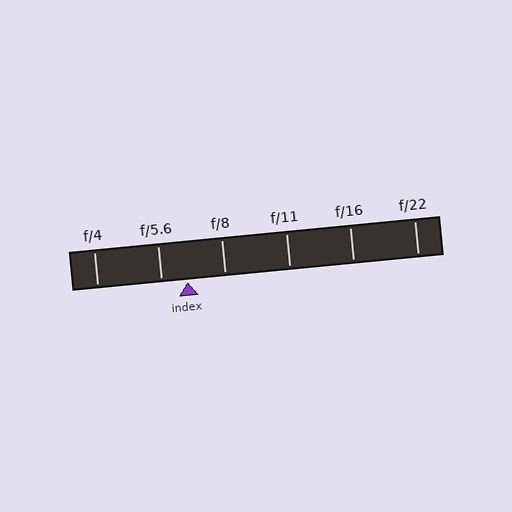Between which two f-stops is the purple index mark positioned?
The index mark is between f/5.6 and f/8.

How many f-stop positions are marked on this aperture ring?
There are 6 f-stop positions marked.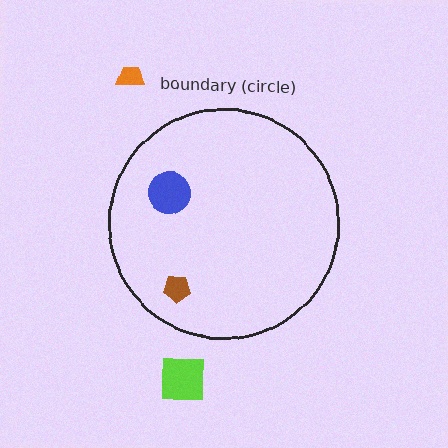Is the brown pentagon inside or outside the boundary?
Inside.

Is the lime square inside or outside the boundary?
Outside.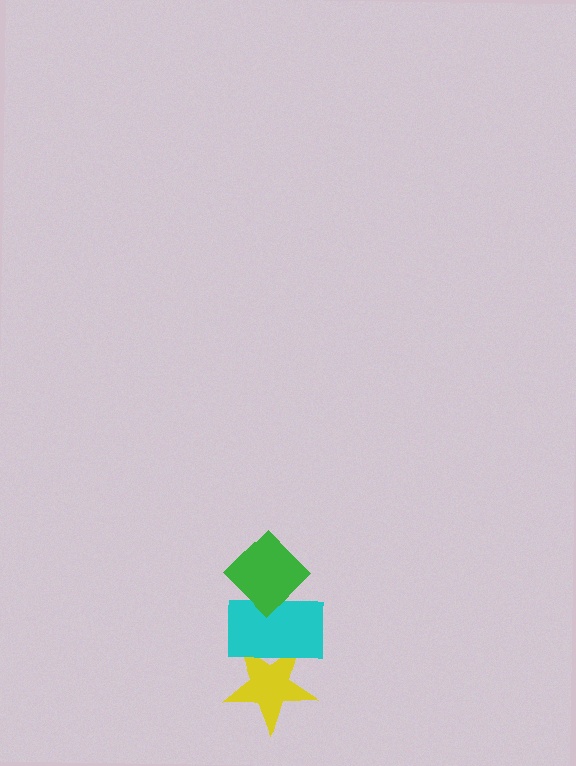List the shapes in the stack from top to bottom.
From top to bottom: the green diamond, the cyan rectangle, the yellow star.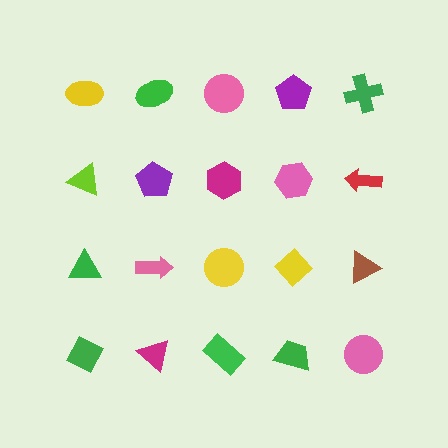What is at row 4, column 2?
A magenta triangle.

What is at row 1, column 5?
A green cross.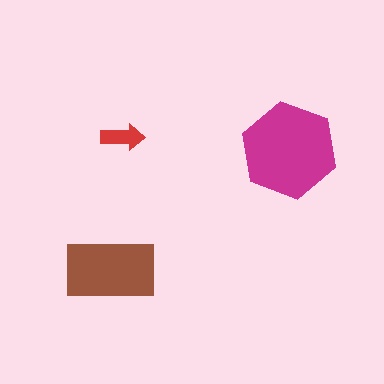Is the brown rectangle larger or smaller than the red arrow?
Larger.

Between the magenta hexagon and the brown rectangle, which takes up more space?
The magenta hexagon.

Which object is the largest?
The magenta hexagon.